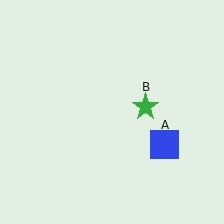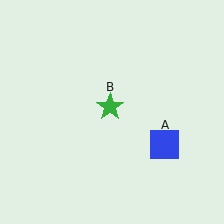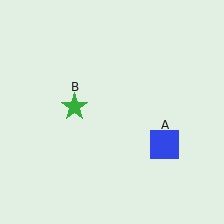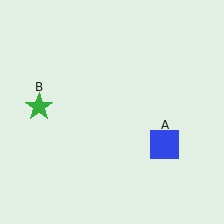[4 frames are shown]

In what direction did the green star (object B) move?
The green star (object B) moved left.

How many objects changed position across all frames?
1 object changed position: green star (object B).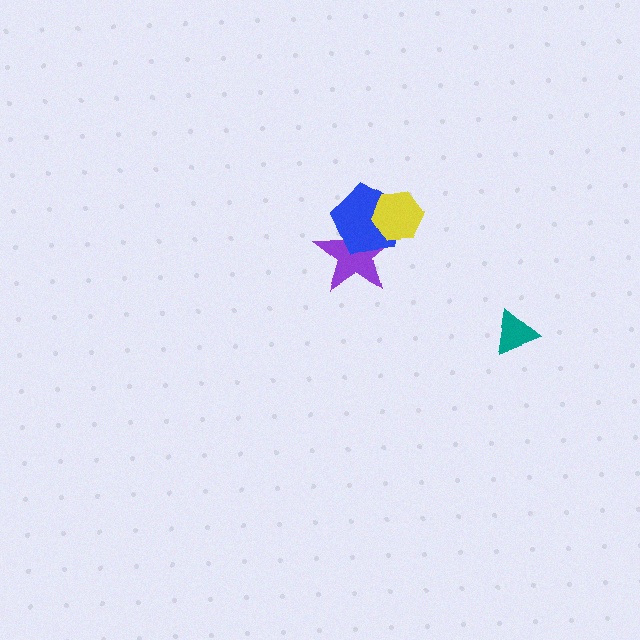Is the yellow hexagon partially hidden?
No, no other shape covers it.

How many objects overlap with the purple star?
2 objects overlap with the purple star.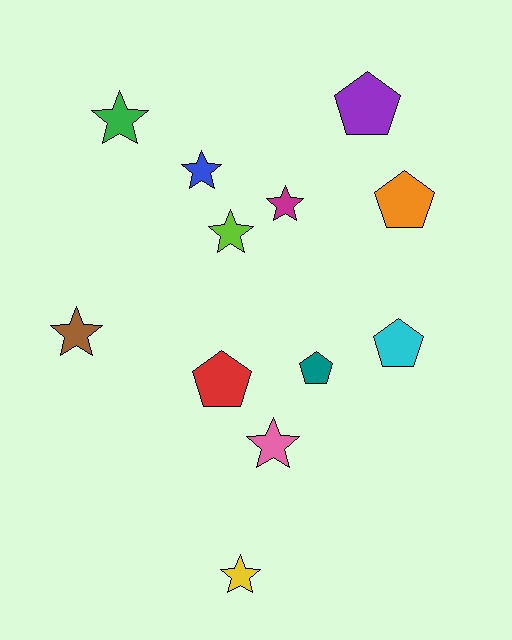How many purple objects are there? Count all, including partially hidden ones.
There is 1 purple object.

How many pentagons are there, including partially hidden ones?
There are 5 pentagons.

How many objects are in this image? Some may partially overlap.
There are 12 objects.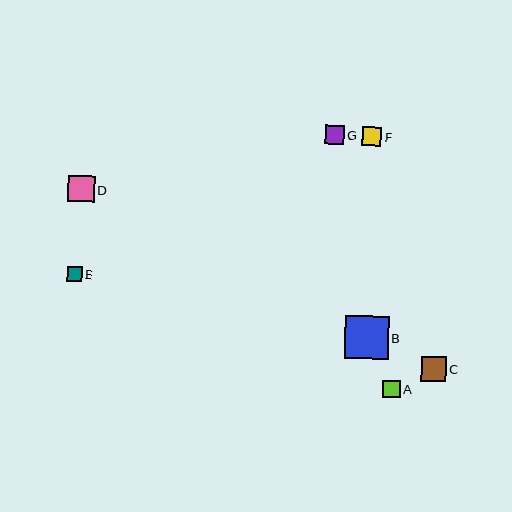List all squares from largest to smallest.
From largest to smallest: B, D, C, F, G, A, E.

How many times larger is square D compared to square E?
Square D is approximately 1.8 times the size of square E.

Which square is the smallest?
Square E is the smallest with a size of approximately 15 pixels.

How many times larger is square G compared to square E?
Square G is approximately 1.2 times the size of square E.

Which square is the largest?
Square B is the largest with a size of approximately 44 pixels.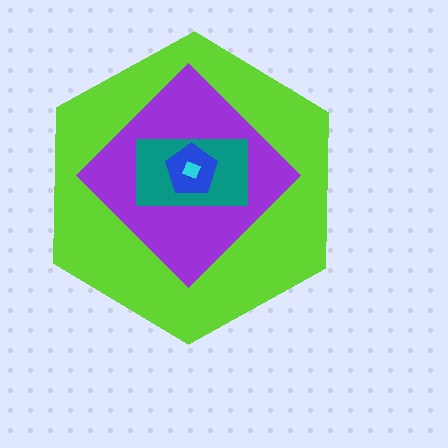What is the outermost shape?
The lime hexagon.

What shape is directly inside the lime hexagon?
The purple diamond.